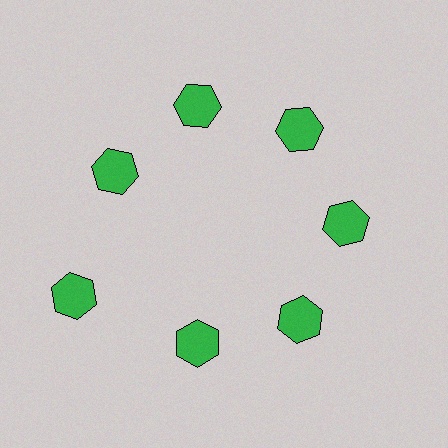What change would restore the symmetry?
The symmetry would be restored by moving it inward, back onto the ring so that all 7 hexagons sit at equal angles and equal distance from the center.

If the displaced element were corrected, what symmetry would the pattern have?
It would have 7-fold rotational symmetry — the pattern would map onto itself every 51 degrees.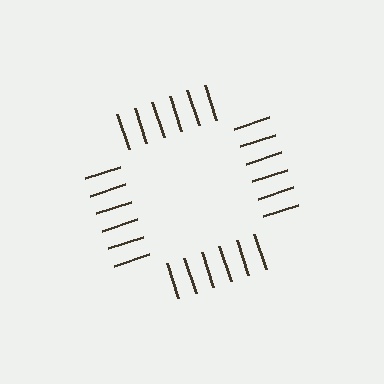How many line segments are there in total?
24 — 6 along each of the 4 edges.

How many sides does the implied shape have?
4 sides — the line-ends trace a square.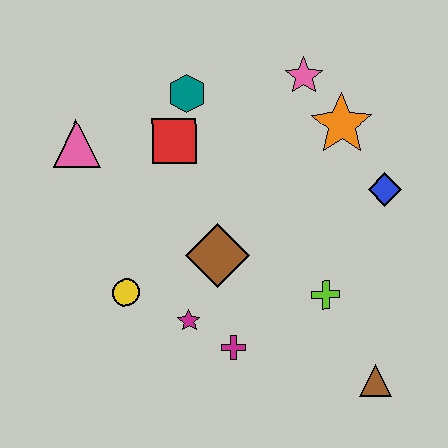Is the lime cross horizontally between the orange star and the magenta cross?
Yes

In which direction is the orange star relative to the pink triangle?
The orange star is to the right of the pink triangle.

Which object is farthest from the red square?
The brown triangle is farthest from the red square.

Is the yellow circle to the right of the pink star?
No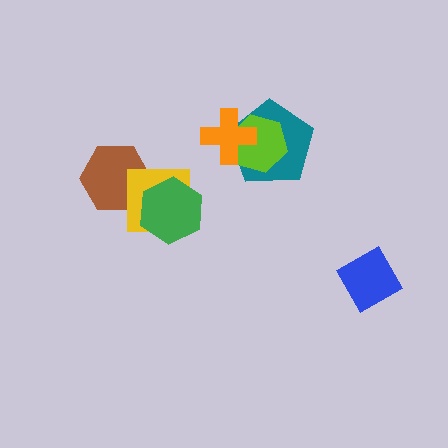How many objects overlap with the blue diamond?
0 objects overlap with the blue diamond.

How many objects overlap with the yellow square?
2 objects overlap with the yellow square.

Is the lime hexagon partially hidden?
Yes, it is partially covered by another shape.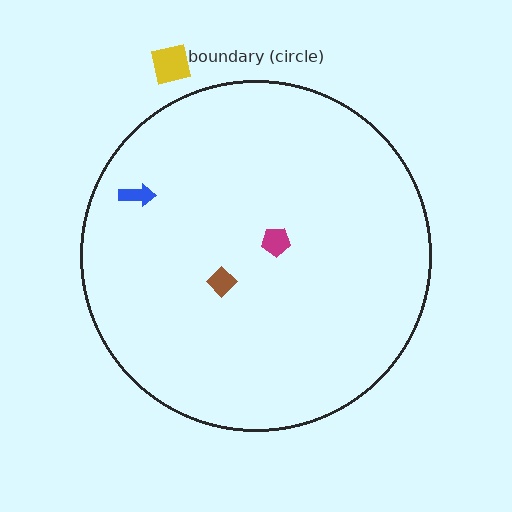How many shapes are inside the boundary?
3 inside, 1 outside.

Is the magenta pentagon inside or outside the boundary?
Inside.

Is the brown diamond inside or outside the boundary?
Inside.